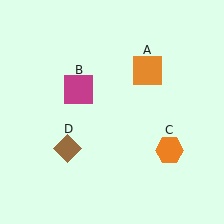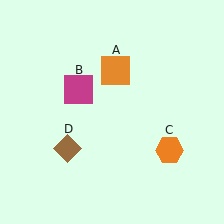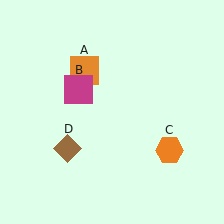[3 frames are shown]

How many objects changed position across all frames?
1 object changed position: orange square (object A).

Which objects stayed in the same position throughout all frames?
Magenta square (object B) and orange hexagon (object C) and brown diamond (object D) remained stationary.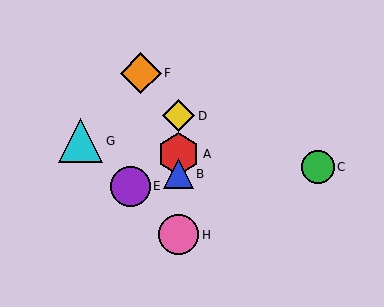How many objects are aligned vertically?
4 objects (A, B, D, H) are aligned vertically.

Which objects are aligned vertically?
Objects A, B, D, H are aligned vertically.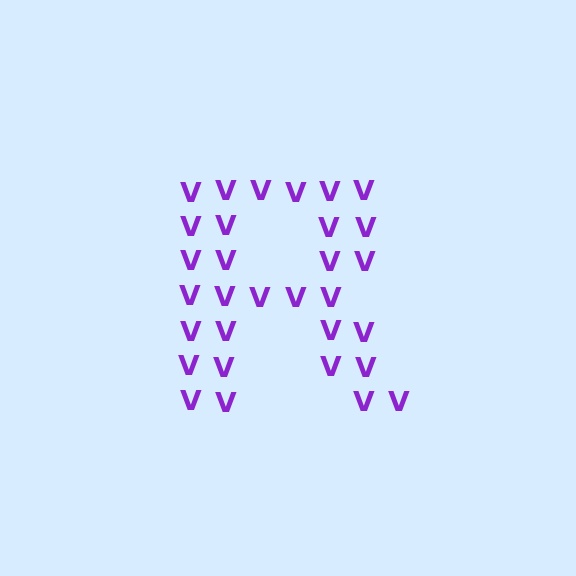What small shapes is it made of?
It is made of small letter V's.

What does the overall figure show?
The overall figure shows the letter R.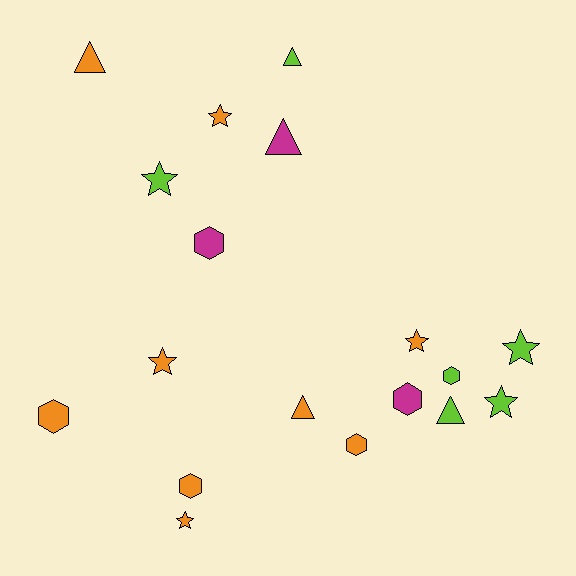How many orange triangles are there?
There are 2 orange triangles.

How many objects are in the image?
There are 18 objects.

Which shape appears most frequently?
Star, with 7 objects.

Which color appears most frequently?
Orange, with 9 objects.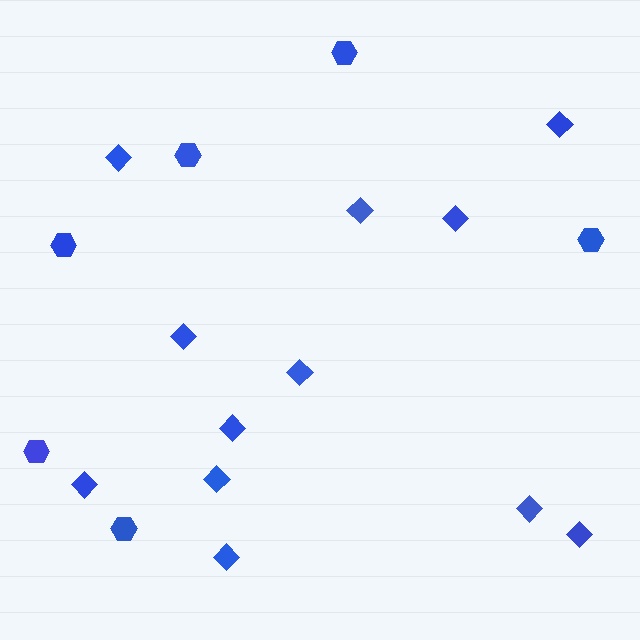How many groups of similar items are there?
There are 2 groups: one group of diamonds (12) and one group of hexagons (6).